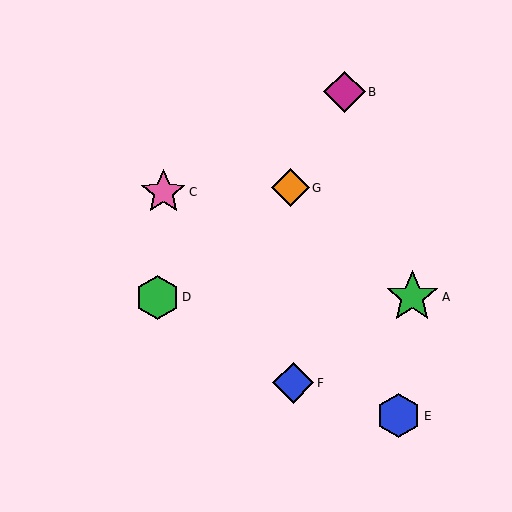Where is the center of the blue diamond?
The center of the blue diamond is at (293, 383).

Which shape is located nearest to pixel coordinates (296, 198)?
The orange diamond (labeled G) at (291, 188) is nearest to that location.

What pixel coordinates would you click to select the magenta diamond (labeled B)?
Click at (344, 92) to select the magenta diamond B.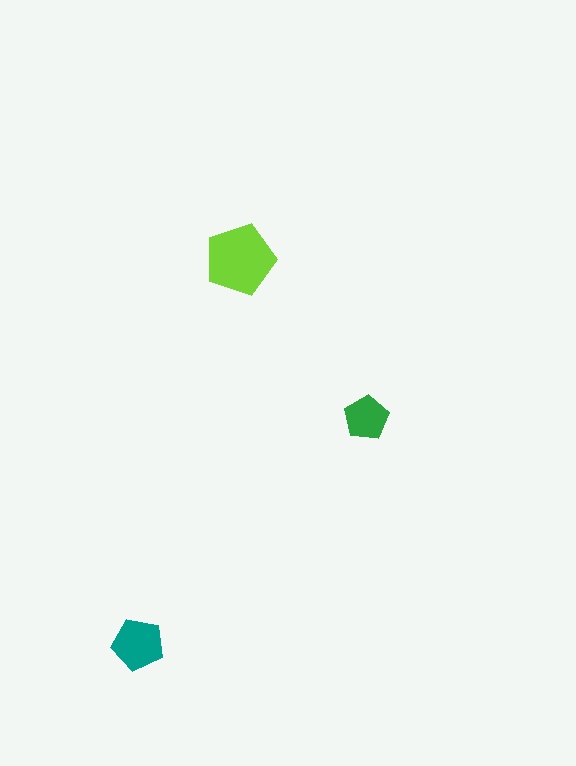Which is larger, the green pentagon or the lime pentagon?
The lime one.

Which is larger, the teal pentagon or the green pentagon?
The teal one.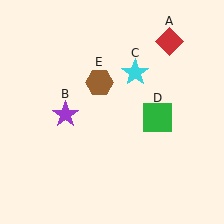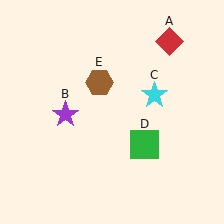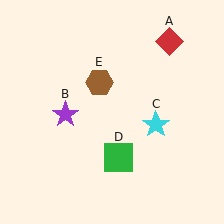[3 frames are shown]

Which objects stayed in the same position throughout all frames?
Red diamond (object A) and purple star (object B) and brown hexagon (object E) remained stationary.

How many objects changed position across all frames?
2 objects changed position: cyan star (object C), green square (object D).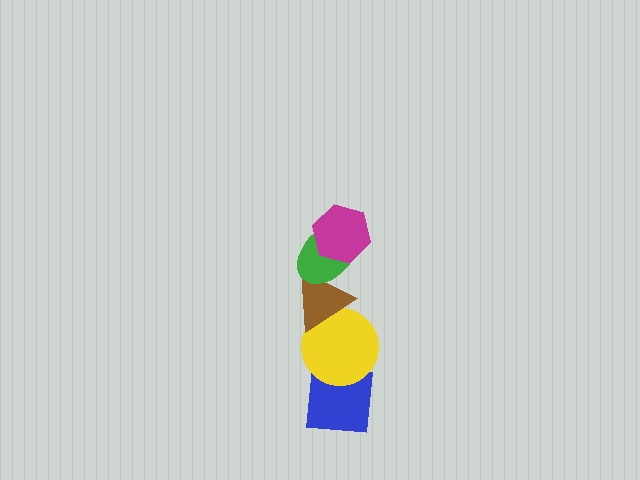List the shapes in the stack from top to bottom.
From top to bottom: the magenta hexagon, the green ellipse, the brown triangle, the yellow circle, the blue square.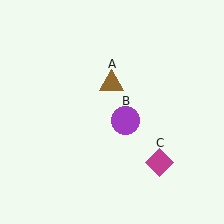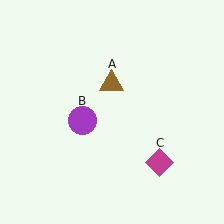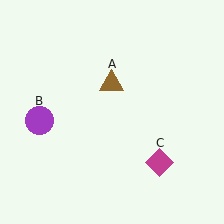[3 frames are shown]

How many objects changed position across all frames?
1 object changed position: purple circle (object B).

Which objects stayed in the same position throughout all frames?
Brown triangle (object A) and magenta diamond (object C) remained stationary.